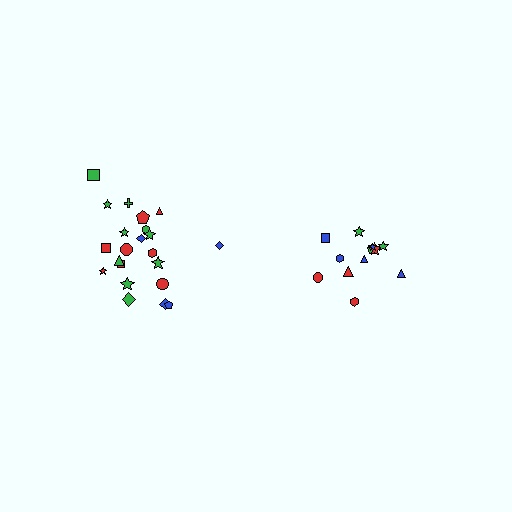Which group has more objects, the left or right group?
The left group.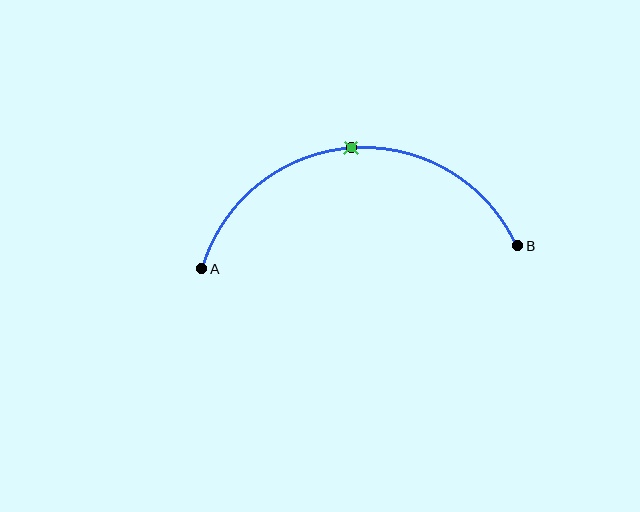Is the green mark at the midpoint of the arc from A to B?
Yes. The green mark lies on the arc at equal arc-length from both A and B — it is the arc midpoint.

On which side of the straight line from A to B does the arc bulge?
The arc bulges above the straight line connecting A and B.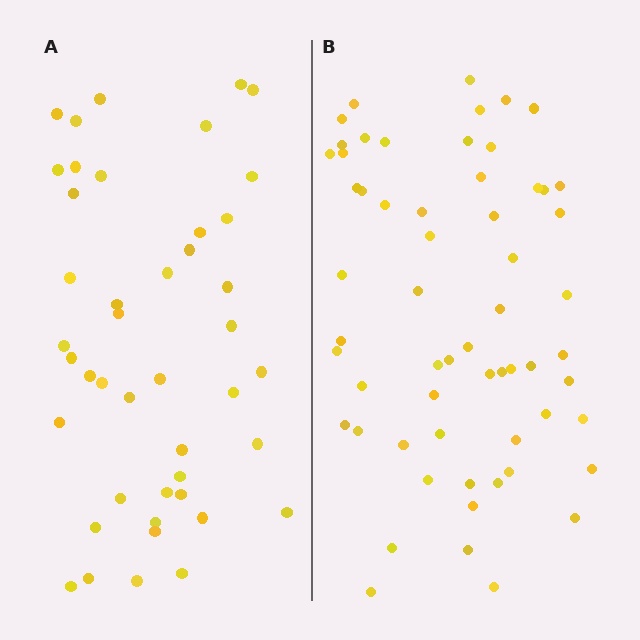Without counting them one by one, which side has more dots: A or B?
Region B (the right region) has more dots.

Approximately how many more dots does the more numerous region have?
Region B has approximately 15 more dots than region A.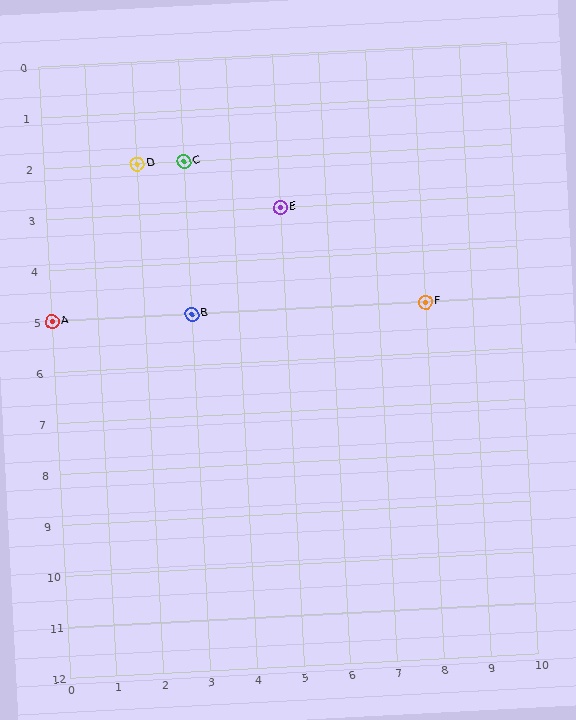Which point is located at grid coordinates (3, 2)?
Point C is at (3, 2).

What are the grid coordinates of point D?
Point D is at grid coordinates (2, 2).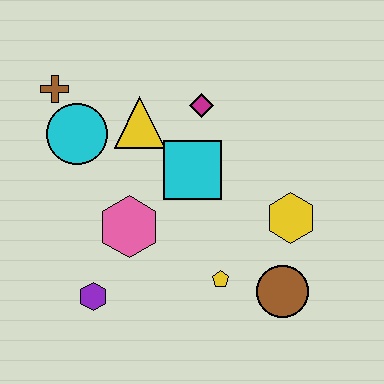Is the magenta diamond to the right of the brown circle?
No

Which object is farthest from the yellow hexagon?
The brown cross is farthest from the yellow hexagon.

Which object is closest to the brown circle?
The yellow pentagon is closest to the brown circle.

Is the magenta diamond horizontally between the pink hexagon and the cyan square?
No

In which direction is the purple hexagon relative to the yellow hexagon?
The purple hexagon is to the left of the yellow hexagon.